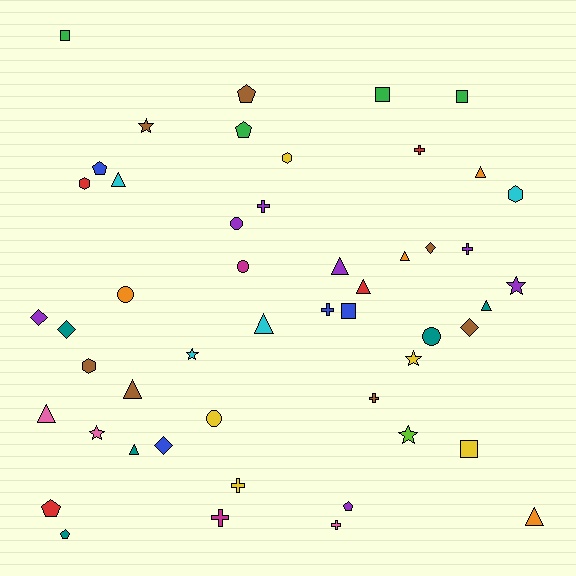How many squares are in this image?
There are 5 squares.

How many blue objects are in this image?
There are 4 blue objects.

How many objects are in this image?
There are 50 objects.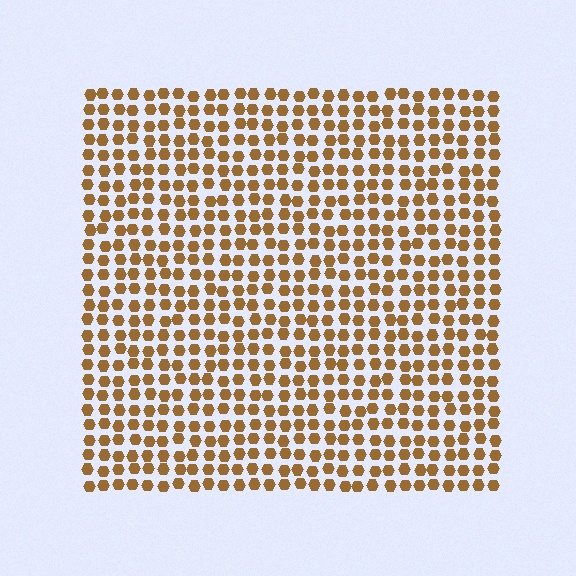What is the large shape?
The large shape is a square.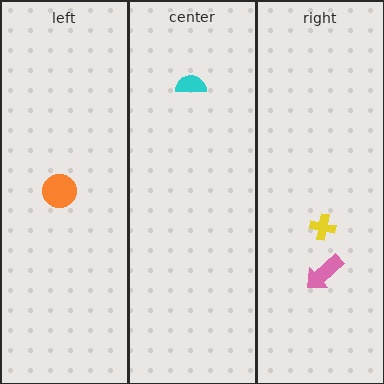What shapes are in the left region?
The orange circle.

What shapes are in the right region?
The pink arrow, the yellow cross.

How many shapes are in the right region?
2.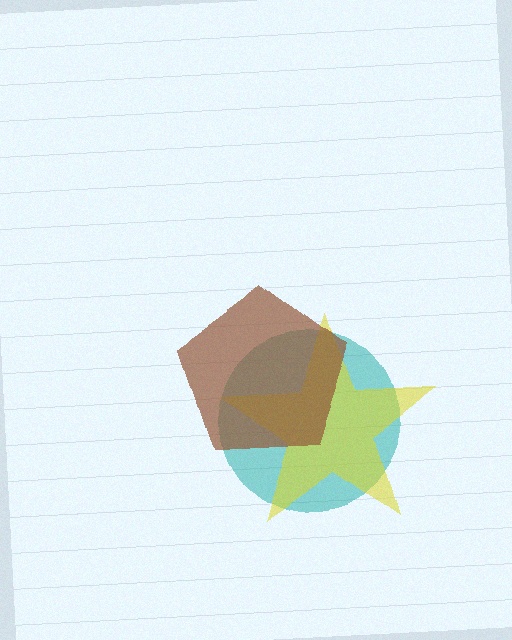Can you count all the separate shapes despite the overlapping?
Yes, there are 3 separate shapes.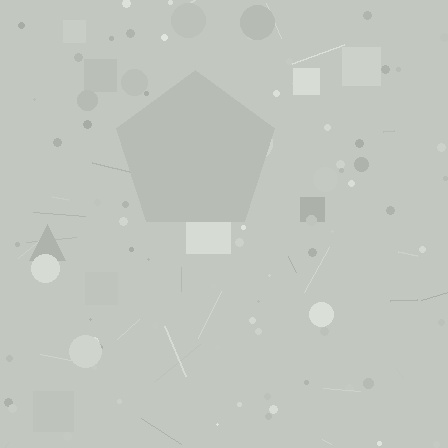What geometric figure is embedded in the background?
A pentagon is embedded in the background.